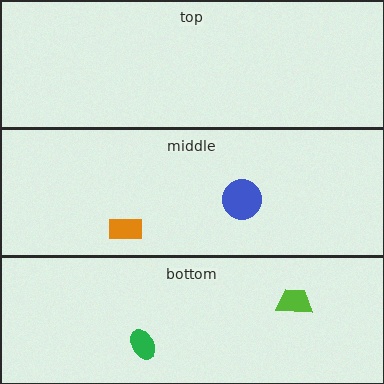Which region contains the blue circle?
The middle region.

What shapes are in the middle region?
The orange rectangle, the blue circle.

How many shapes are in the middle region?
2.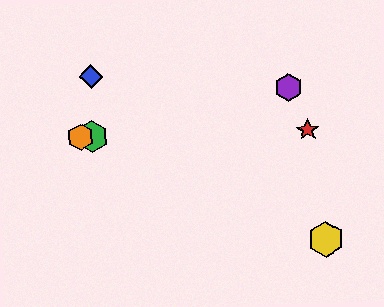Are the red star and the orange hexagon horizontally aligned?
Yes, both are at y≈130.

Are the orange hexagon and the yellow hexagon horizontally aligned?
No, the orange hexagon is at y≈137 and the yellow hexagon is at y≈240.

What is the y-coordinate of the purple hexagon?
The purple hexagon is at y≈87.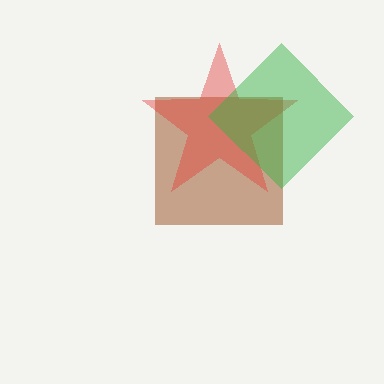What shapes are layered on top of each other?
The layered shapes are: a brown square, a red star, a green diamond.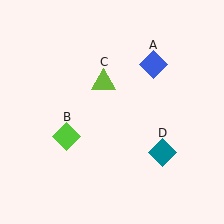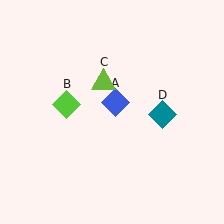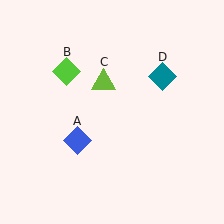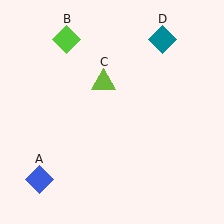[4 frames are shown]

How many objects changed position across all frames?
3 objects changed position: blue diamond (object A), lime diamond (object B), teal diamond (object D).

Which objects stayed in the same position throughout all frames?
Lime triangle (object C) remained stationary.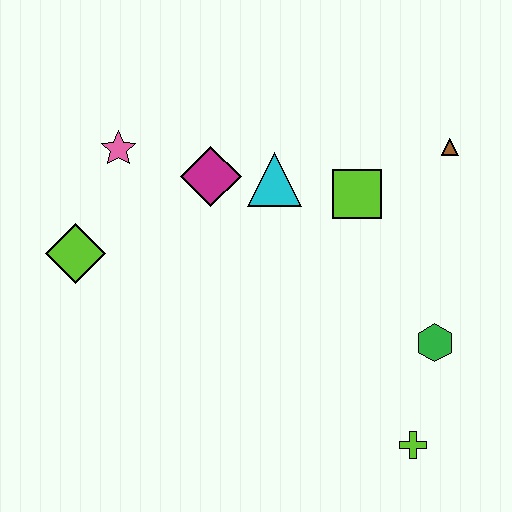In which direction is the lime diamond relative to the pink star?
The lime diamond is below the pink star.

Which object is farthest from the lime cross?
The pink star is farthest from the lime cross.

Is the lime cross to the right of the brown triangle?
No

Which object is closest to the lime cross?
The green hexagon is closest to the lime cross.